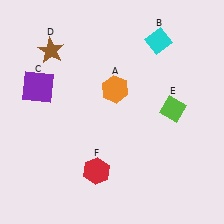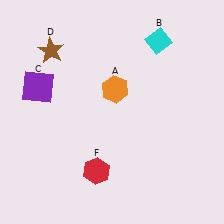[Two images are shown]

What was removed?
The lime diamond (E) was removed in Image 2.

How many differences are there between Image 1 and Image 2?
There is 1 difference between the two images.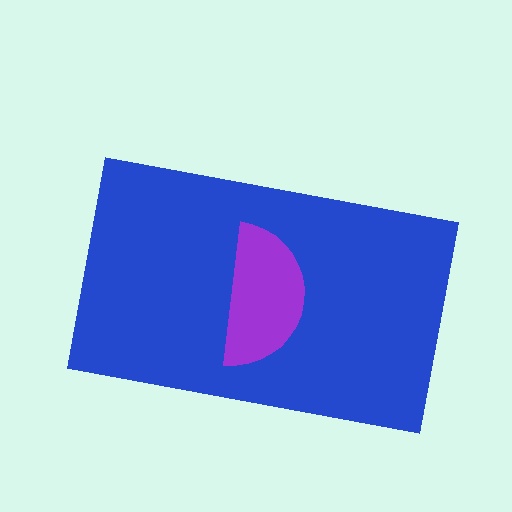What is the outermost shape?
The blue rectangle.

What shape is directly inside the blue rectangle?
The purple semicircle.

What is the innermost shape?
The purple semicircle.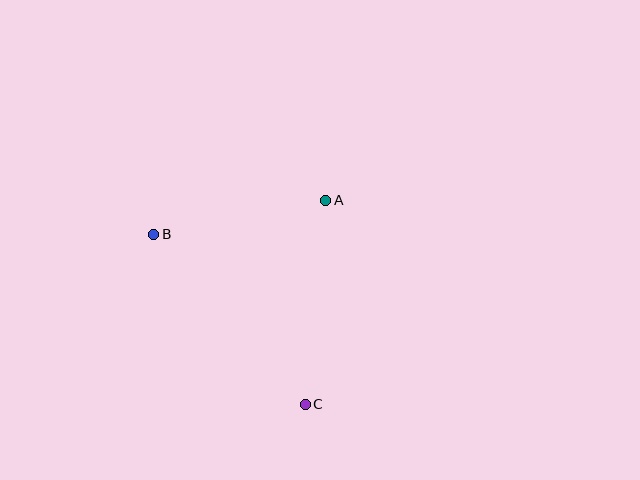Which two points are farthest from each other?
Points B and C are farthest from each other.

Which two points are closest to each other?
Points A and B are closest to each other.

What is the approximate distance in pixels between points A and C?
The distance between A and C is approximately 205 pixels.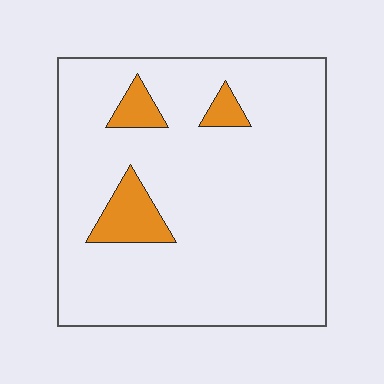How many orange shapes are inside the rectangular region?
3.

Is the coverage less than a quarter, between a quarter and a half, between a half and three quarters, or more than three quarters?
Less than a quarter.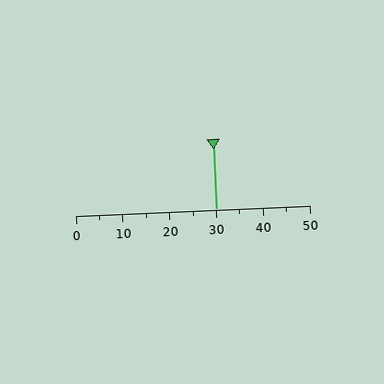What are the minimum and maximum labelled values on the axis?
The axis runs from 0 to 50.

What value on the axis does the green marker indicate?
The marker indicates approximately 30.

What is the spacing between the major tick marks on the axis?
The major ticks are spaced 10 apart.